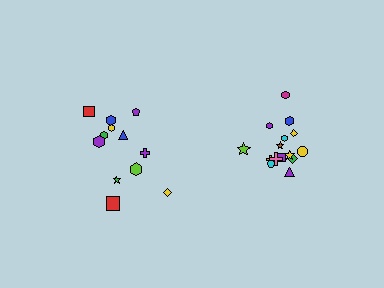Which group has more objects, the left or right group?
The right group.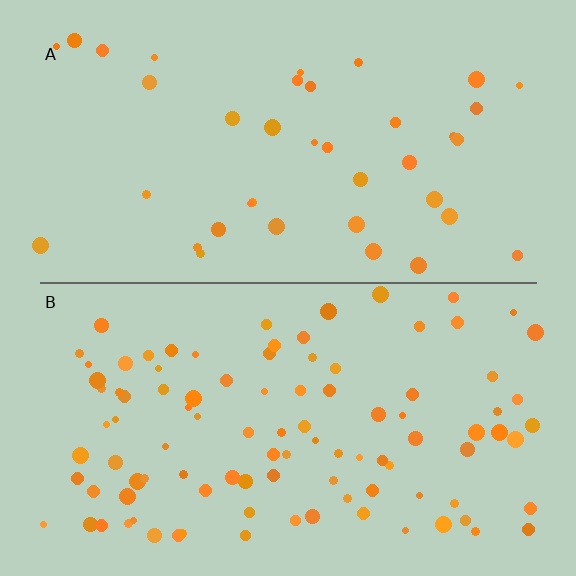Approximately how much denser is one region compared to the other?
Approximately 2.6× — region B over region A.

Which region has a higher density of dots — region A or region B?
B (the bottom).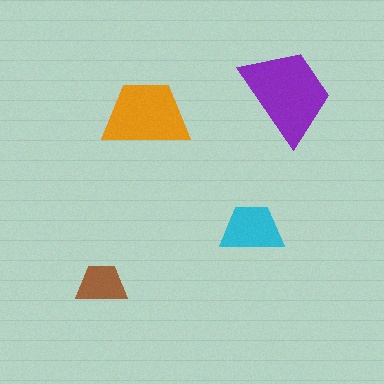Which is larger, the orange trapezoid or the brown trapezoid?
The orange one.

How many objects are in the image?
There are 4 objects in the image.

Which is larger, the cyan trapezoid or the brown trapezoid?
The cyan one.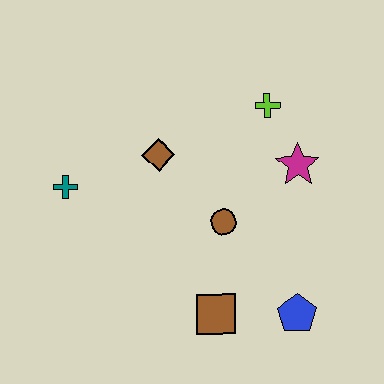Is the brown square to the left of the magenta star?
Yes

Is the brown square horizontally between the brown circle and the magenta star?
No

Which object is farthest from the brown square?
The lime cross is farthest from the brown square.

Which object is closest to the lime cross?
The magenta star is closest to the lime cross.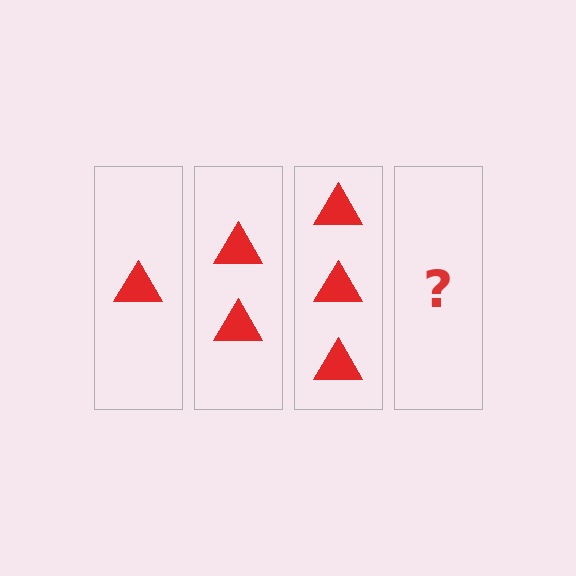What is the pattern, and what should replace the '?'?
The pattern is that each step adds one more triangle. The '?' should be 4 triangles.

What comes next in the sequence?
The next element should be 4 triangles.